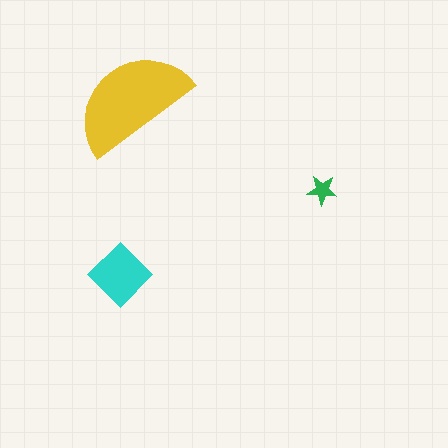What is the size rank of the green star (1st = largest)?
3rd.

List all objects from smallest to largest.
The green star, the cyan diamond, the yellow semicircle.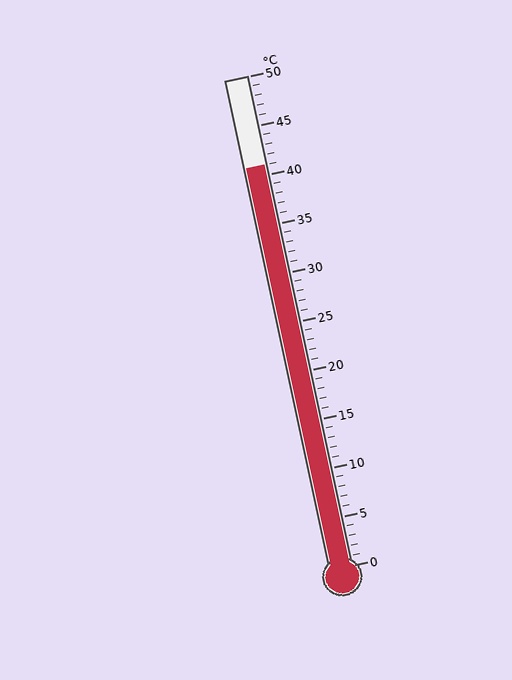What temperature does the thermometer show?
The thermometer shows approximately 41°C.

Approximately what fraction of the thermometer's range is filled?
The thermometer is filled to approximately 80% of its range.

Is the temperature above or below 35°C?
The temperature is above 35°C.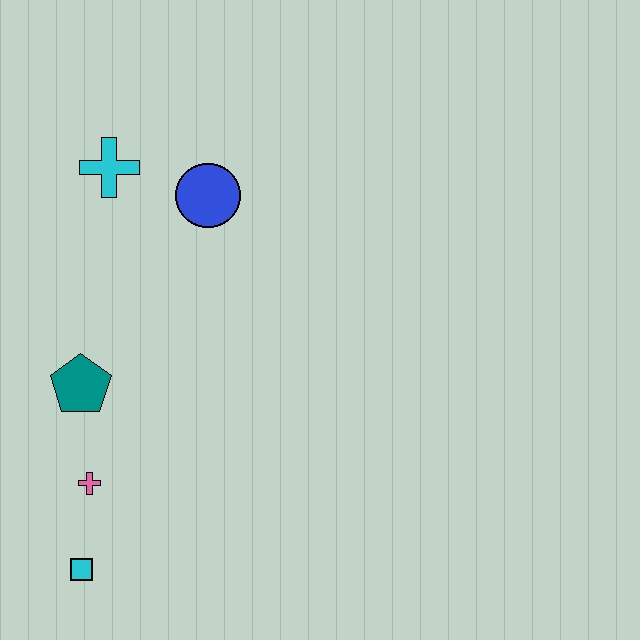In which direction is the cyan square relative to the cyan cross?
The cyan square is below the cyan cross.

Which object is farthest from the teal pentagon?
The blue circle is farthest from the teal pentagon.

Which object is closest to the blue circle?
The cyan cross is closest to the blue circle.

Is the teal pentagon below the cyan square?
No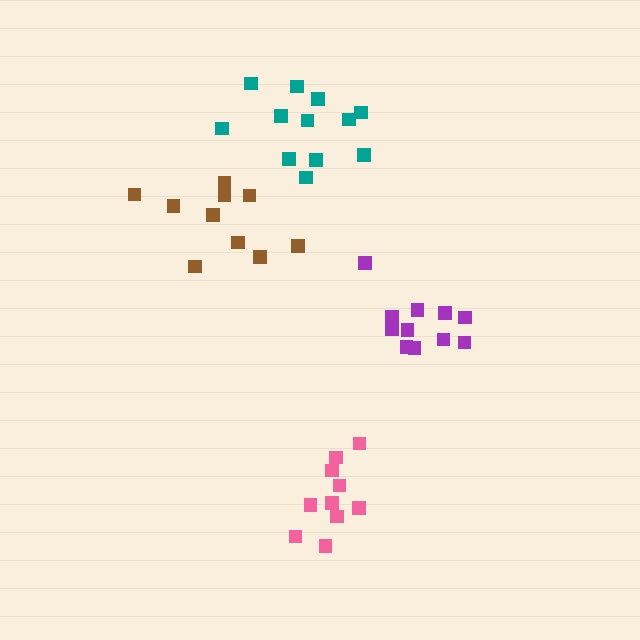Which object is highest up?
The teal cluster is topmost.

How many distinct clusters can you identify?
There are 4 distinct clusters.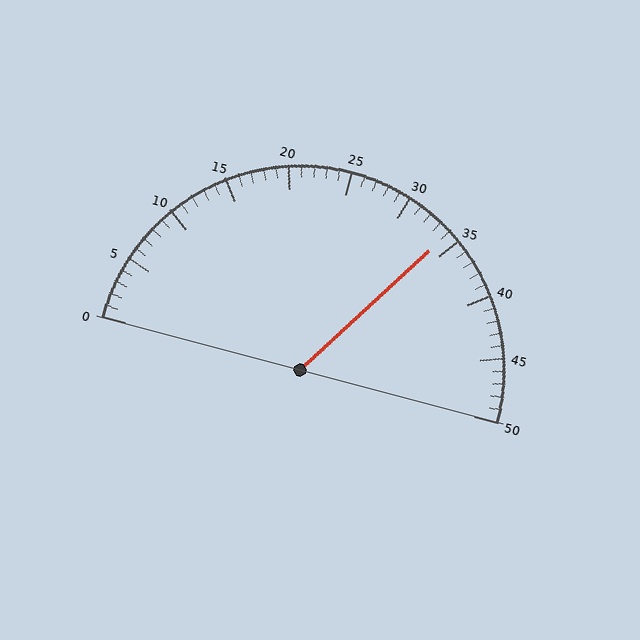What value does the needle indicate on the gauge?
The needle indicates approximately 34.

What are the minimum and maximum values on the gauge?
The gauge ranges from 0 to 50.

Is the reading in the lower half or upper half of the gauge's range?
The reading is in the upper half of the range (0 to 50).